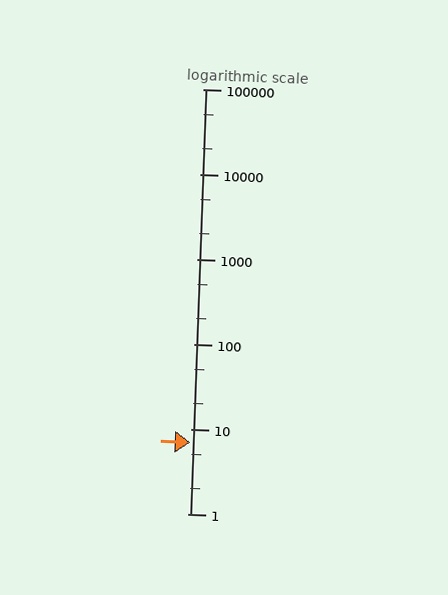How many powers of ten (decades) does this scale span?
The scale spans 5 decades, from 1 to 100000.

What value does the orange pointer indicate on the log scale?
The pointer indicates approximately 7.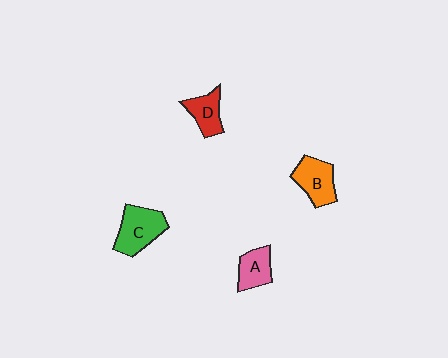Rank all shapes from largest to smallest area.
From largest to smallest: C (green), B (orange), D (red), A (pink).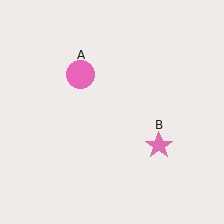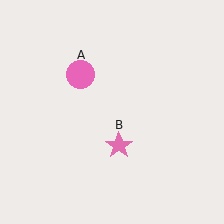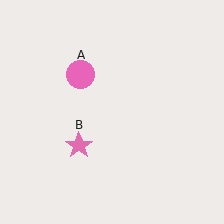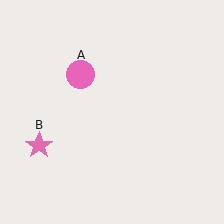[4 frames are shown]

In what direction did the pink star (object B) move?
The pink star (object B) moved left.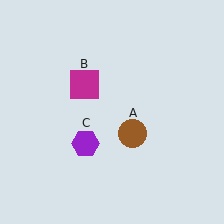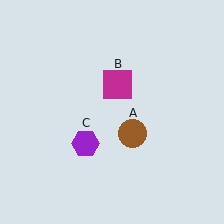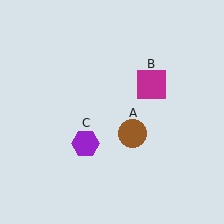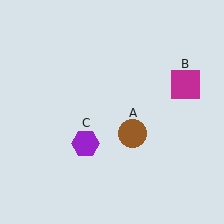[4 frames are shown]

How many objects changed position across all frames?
1 object changed position: magenta square (object B).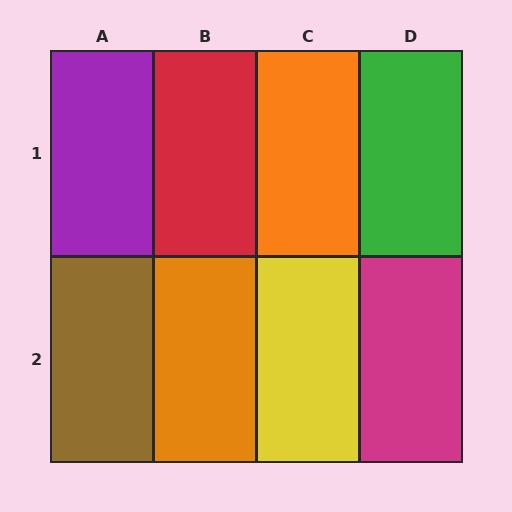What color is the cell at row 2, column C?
Yellow.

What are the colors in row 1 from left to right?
Purple, red, orange, green.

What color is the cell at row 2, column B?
Orange.